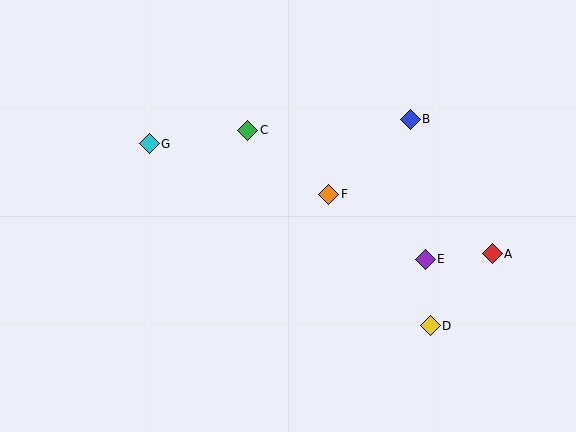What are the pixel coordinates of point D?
Point D is at (430, 326).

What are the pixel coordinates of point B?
Point B is at (410, 119).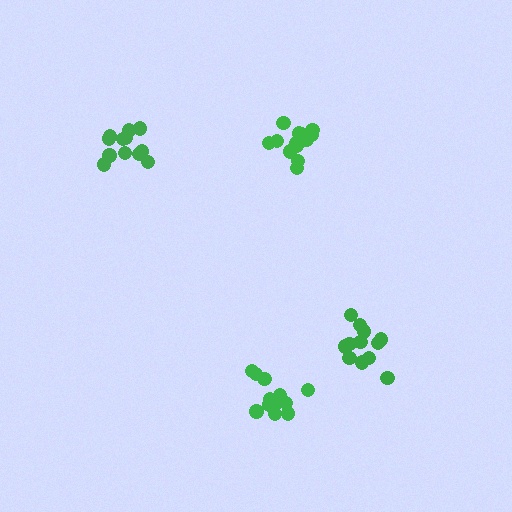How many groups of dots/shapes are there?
There are 4 groups.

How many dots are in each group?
Group 1: 12 dots, Group 2: 16 dots, Group 3: 12 dots, Group 4: 12 dots (52 total).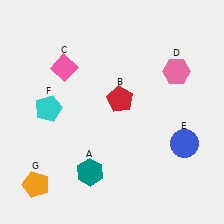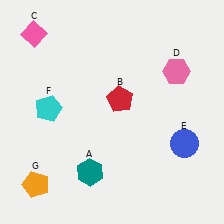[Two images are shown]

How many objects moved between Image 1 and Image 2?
1 object moved between the two images.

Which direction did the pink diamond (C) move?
The pink diamond (C) moved up.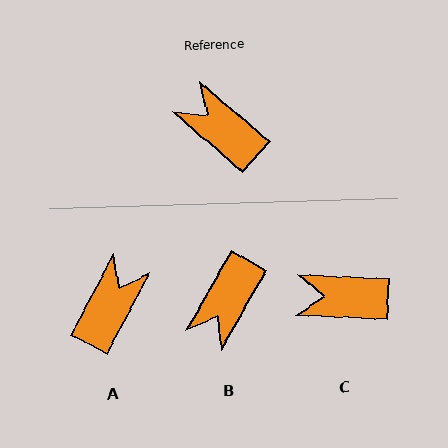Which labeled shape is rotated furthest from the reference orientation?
B, about 101 degrees away.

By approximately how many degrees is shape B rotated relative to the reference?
Approximately 101 degrees counter-clockwise.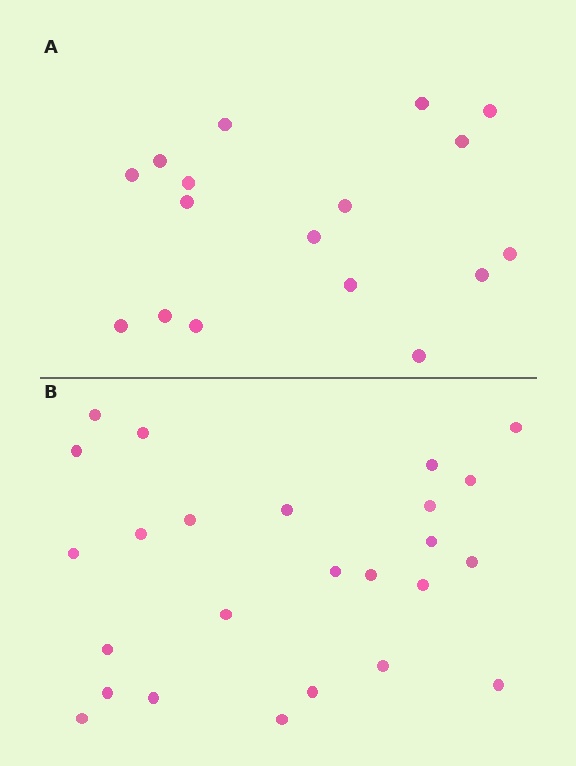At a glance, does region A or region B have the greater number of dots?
Region B (the bottom region) has more dots.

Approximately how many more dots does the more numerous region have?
Region B has roughly 8 or so more dots than region A.